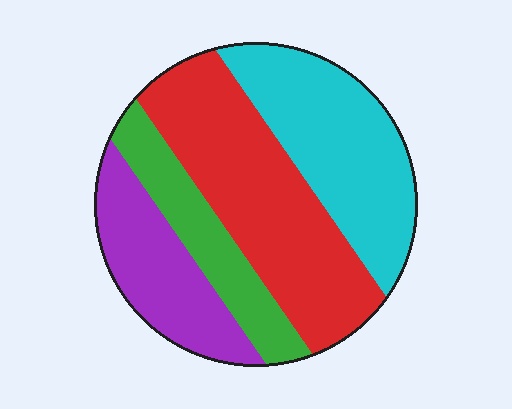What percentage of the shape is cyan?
Cyan takes up between a quarter and a half of the shape.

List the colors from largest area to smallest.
From largest to smallest: red, cyan, purple, green.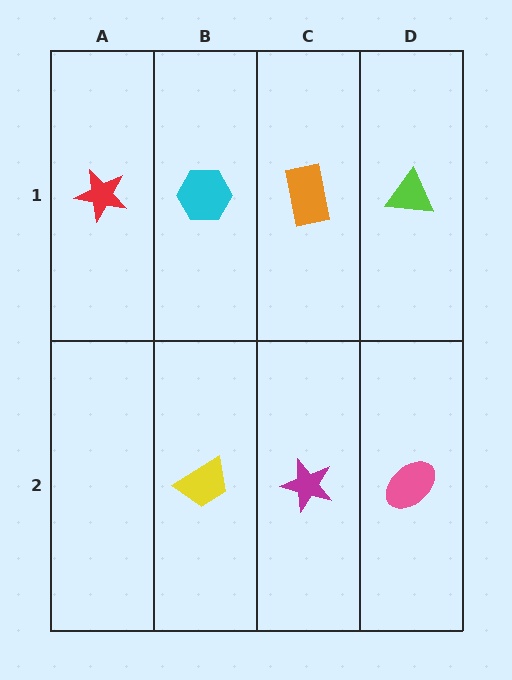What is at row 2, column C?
A magenta star.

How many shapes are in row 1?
4 shapes.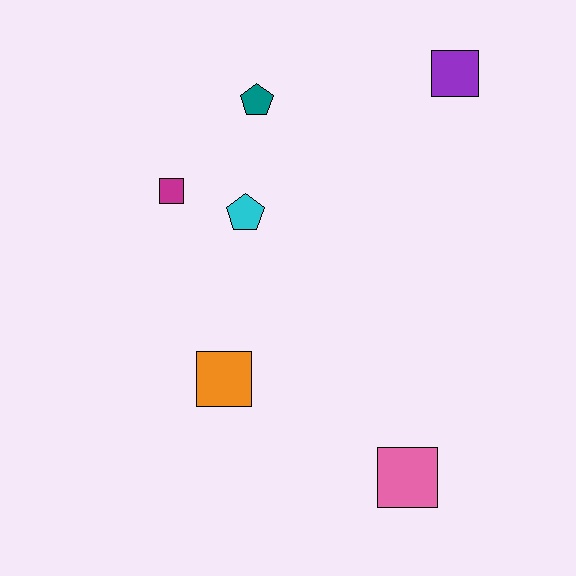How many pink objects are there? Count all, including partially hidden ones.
There is 1 pink object.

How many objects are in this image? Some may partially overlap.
There are 6 objects.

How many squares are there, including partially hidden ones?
There are 4 squares.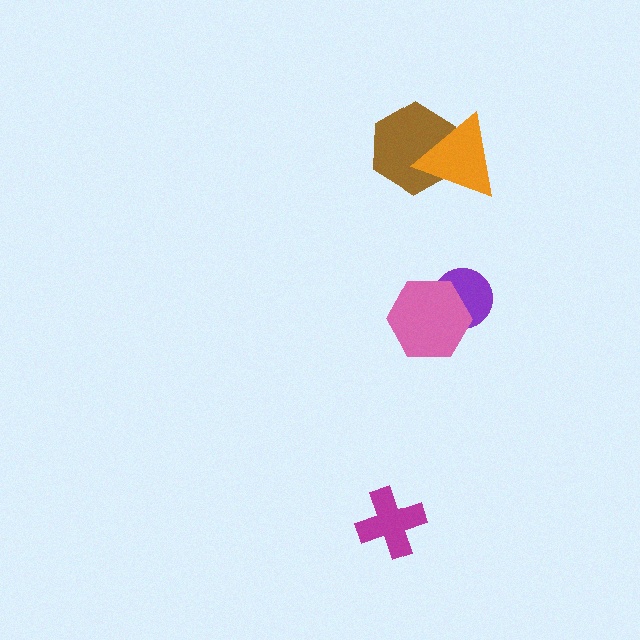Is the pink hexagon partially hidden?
No, no other shape covers it.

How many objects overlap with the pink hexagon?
1 object overlaps with the pink hexagon.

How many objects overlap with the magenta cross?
0 objects overlap with the magenta cross.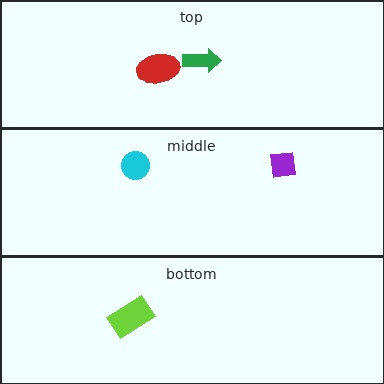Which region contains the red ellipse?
The top region.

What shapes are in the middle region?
The purple square, the cyan circle.